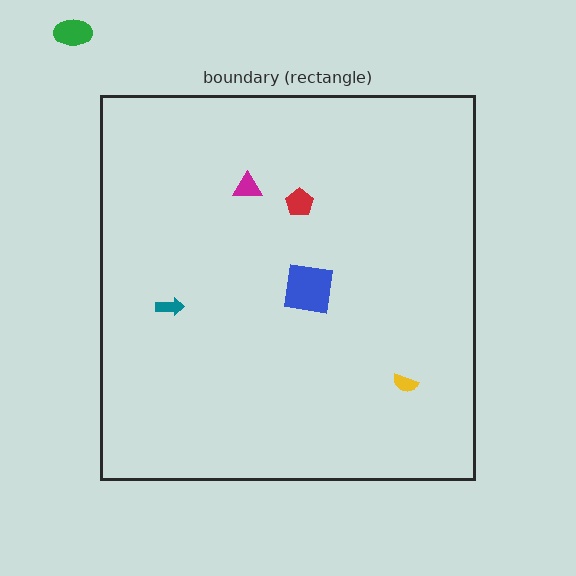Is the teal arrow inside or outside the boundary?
Inside.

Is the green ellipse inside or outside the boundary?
Outside.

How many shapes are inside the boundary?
5 inside, 1 outside.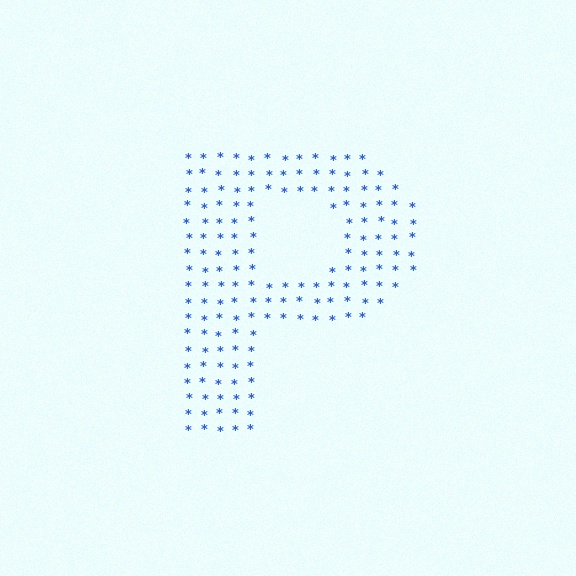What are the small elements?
The small elements are asterisks.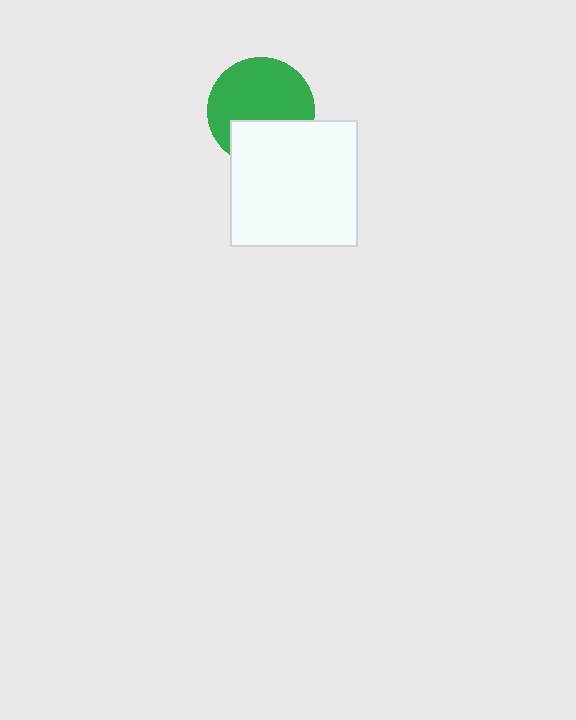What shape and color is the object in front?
The object in front is a white square.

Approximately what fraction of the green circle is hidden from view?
Roughly 35% of the green circle is hidden behind the white square.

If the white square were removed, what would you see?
You would see the complete green circle.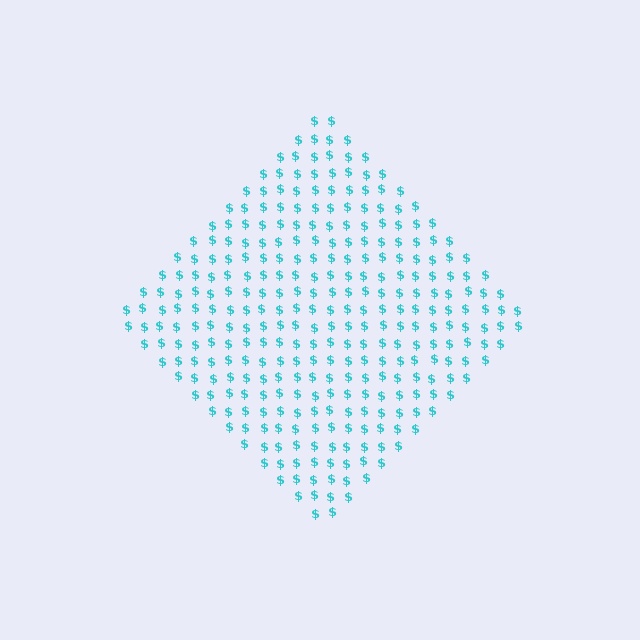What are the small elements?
The small elements are dollar signs.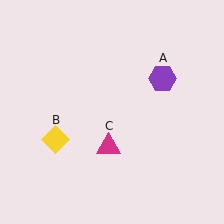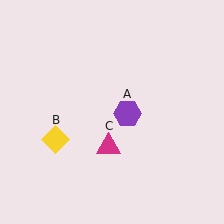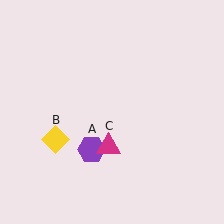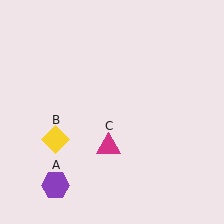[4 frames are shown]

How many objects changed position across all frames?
1 object changed position: purple hexagon (object A).